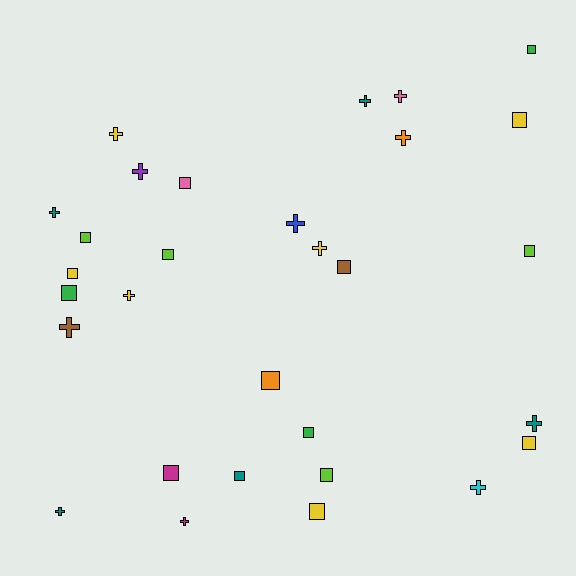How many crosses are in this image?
There are 14 crosses.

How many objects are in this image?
There are 30 objects.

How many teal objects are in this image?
There are 5 teal objects.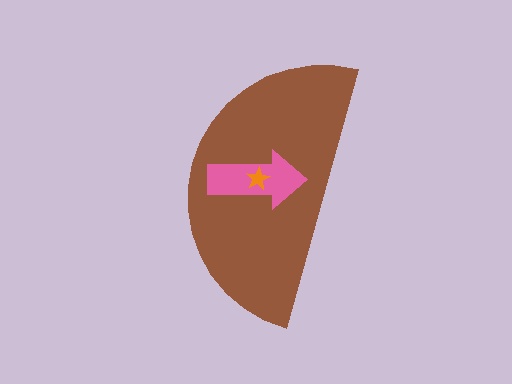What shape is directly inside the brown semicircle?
The pink arrow.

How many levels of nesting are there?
3.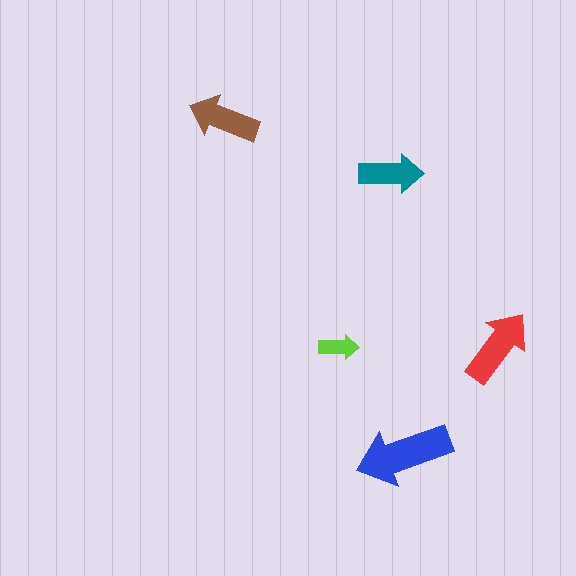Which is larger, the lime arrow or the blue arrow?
The blue one.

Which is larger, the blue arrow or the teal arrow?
The blue one.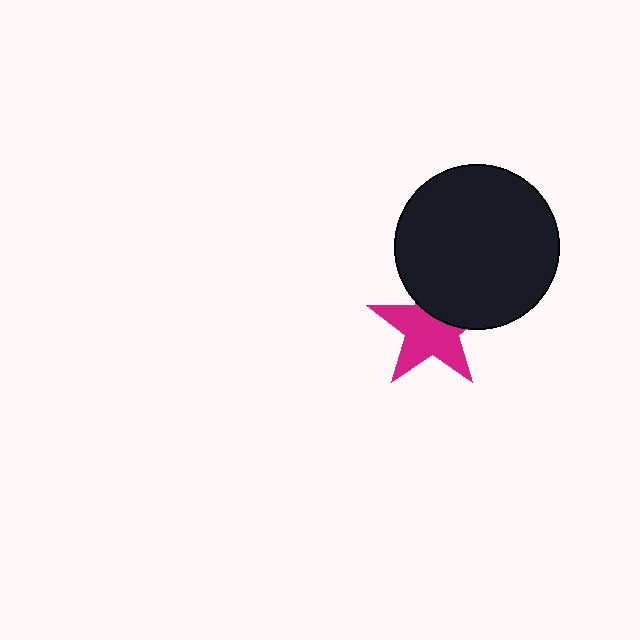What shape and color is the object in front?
The object in front is a black circle.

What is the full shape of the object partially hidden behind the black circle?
The partially hidden object is a magenta star.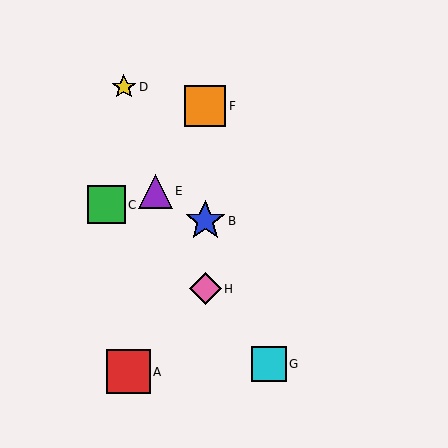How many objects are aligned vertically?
3 objects (B, F, H) are aligned vertically.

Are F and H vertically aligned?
Yes, both are at x≈205.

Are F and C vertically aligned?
No, F is at x≈205 and C is at x≈106.